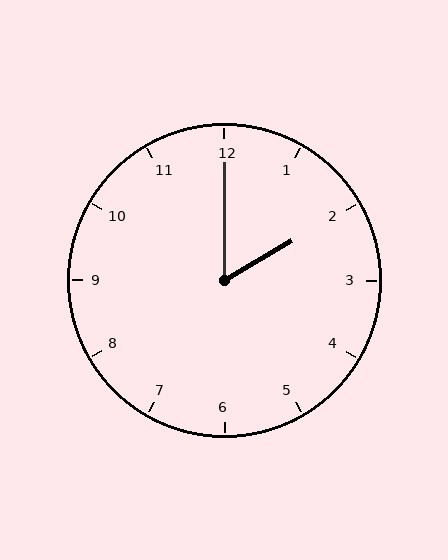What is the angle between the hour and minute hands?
Approximately 60 degrees.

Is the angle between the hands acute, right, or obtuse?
It is acute.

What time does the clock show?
2:00.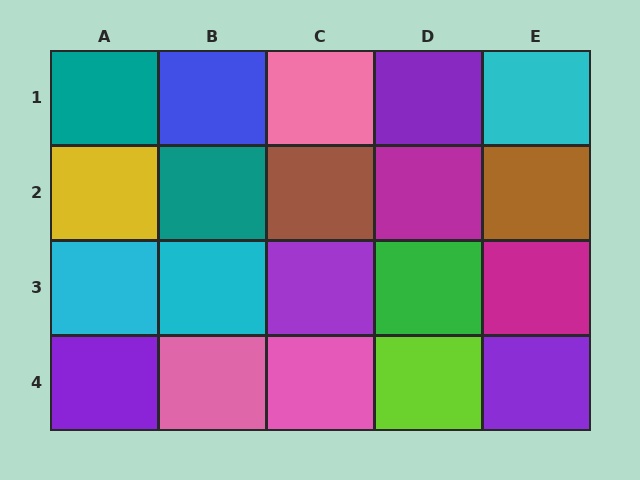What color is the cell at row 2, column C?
Brown.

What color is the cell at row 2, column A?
Yellow.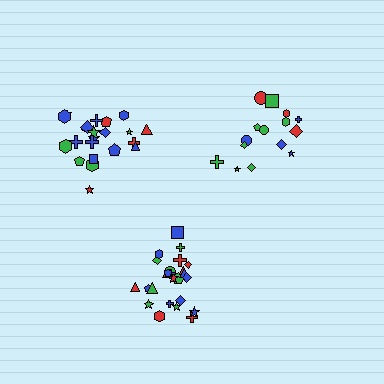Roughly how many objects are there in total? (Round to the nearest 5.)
Roughly 60 objects in total.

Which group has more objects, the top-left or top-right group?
The top-left group.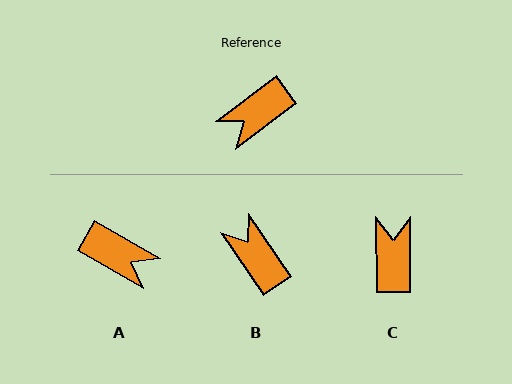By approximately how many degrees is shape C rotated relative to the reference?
Approximately 127 degrees clockwise.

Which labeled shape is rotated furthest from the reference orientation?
C, about 127 degrees away.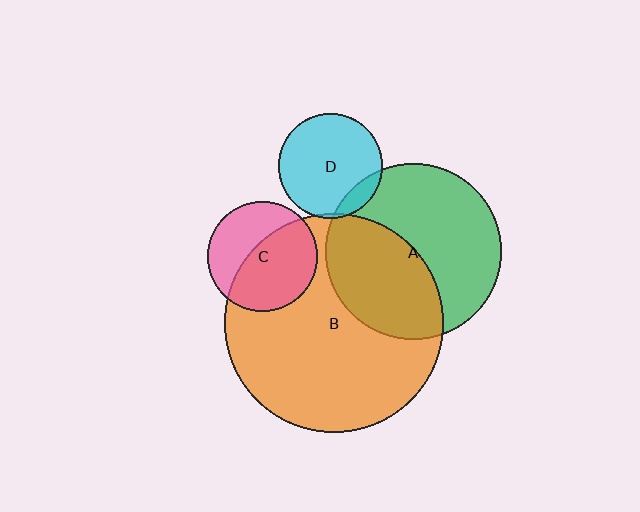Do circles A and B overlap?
Yes.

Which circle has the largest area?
Circle B (orange).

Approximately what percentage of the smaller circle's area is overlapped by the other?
Approximately 45%.